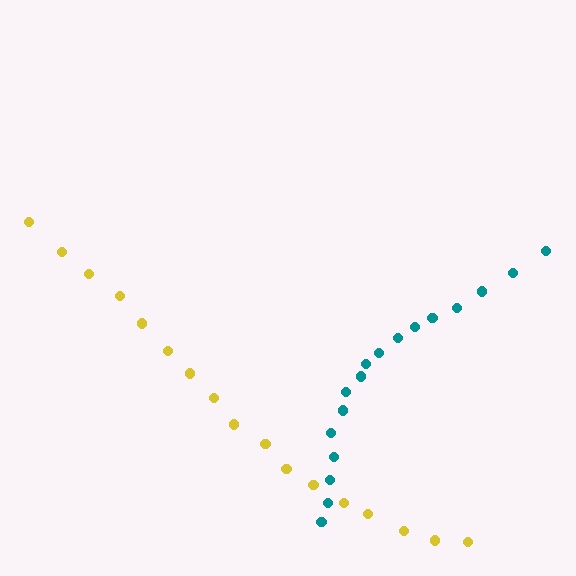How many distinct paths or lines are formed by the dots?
There are 2 distinct paths.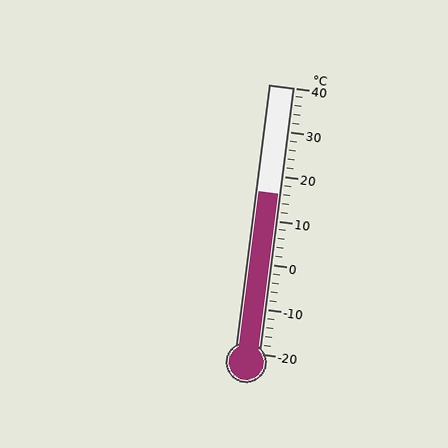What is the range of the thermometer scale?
The thermometer scale ranges from -20°C to 40°C.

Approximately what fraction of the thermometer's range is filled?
The thermometer is filled to approximately 60% of its range.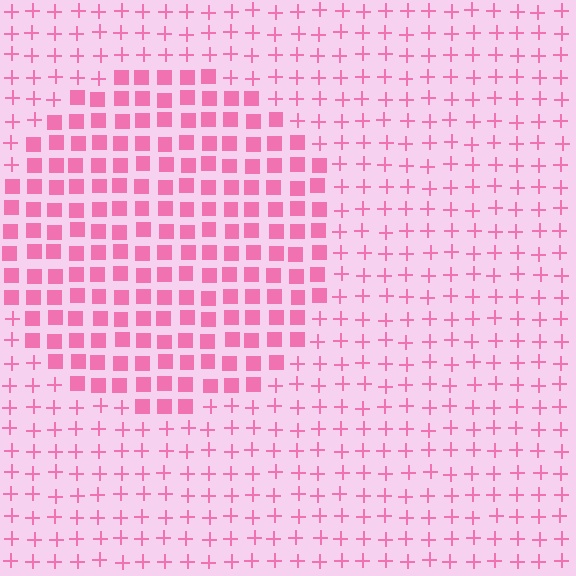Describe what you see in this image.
The image is filled with small pink elements arranged in a uniform grid. A circle-shaped region contains squares, while the surrounding area contains plus signs. The boundary is defined purely by the change in element shape.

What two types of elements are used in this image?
The image uses squares inside the circle region and plus signs outside it.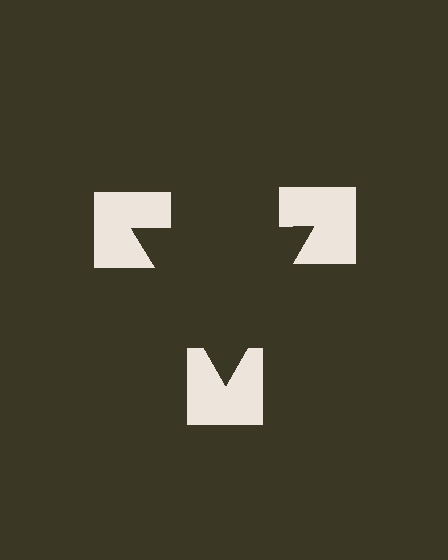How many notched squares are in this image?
There are 3 — one at each vertex of the illusory triangle.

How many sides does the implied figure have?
3 sides.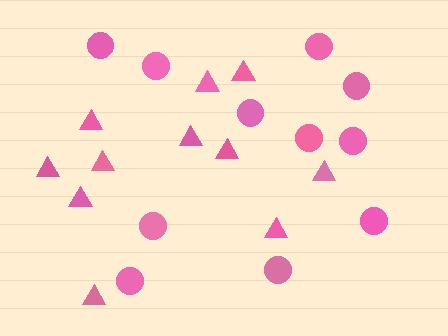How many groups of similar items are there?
There are 2 groups: one group of circles (11) and one group of triangles (11).